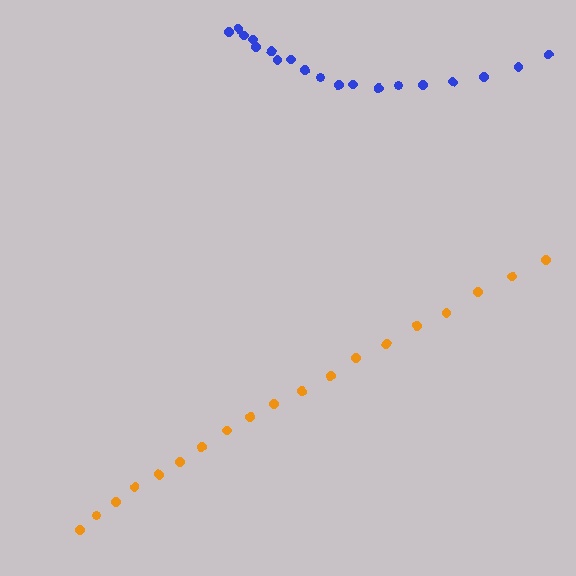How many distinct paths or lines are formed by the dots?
There are 2 distinct paths.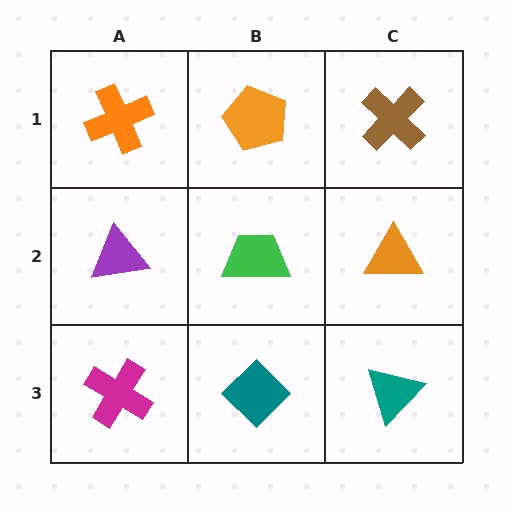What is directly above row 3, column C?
An orange triangle.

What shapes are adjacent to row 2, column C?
A brown cross (row 1, column C), a teal triangle (row 3, column C), a green trapezoid (row 2, column B).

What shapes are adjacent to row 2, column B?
An orange pentagon (row 1, column B), a teal diamond (row 3, column B), a purple triangle (row 2, column A), an orange triangle (row 2, column C).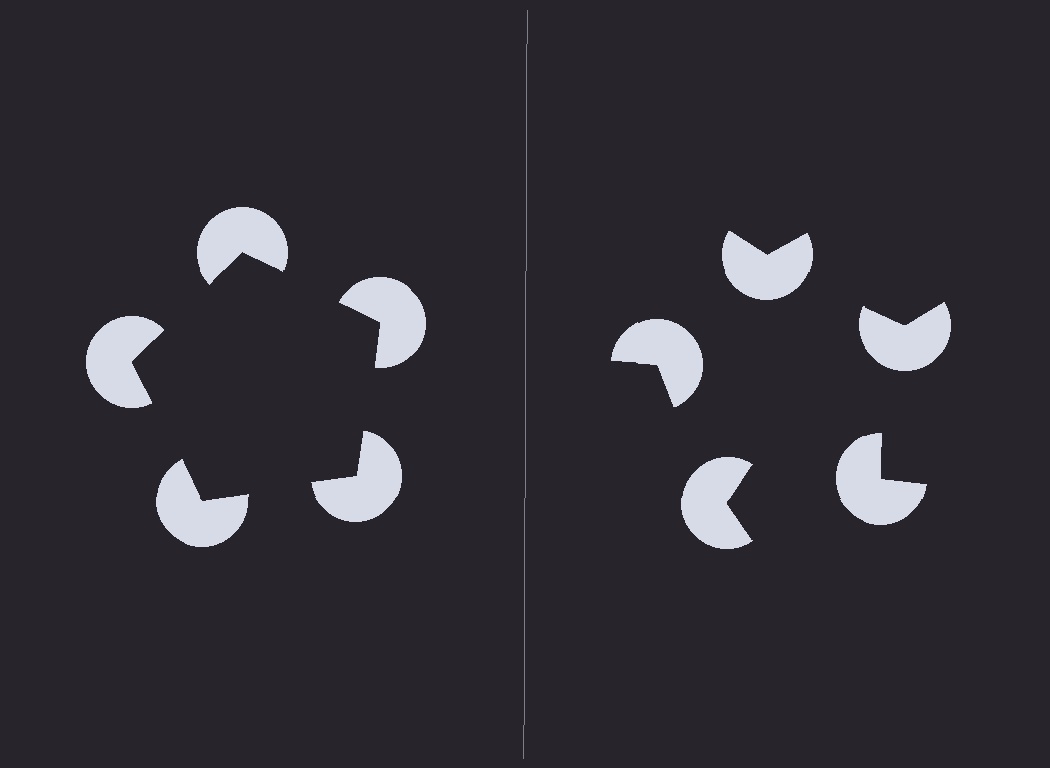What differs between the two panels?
The pac-man discs are positioned identically on both sides; only the wedge orientations differ. On the left they align to a pentagon; on the right they are misaligned.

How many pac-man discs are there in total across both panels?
10 — 5 on each side.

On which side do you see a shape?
An illusory pentagon appears on the left side. On the right side the wedge cuts are rotated, so no coherent shape forms.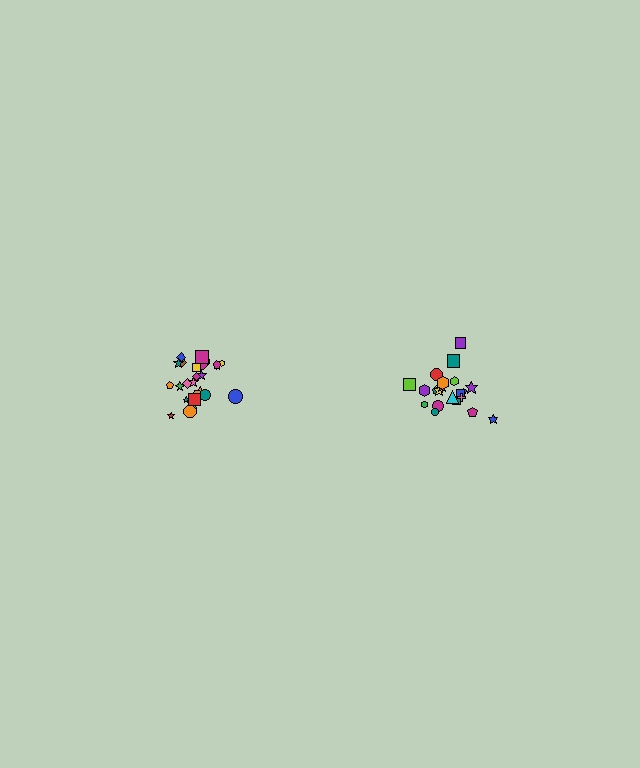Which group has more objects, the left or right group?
The left group.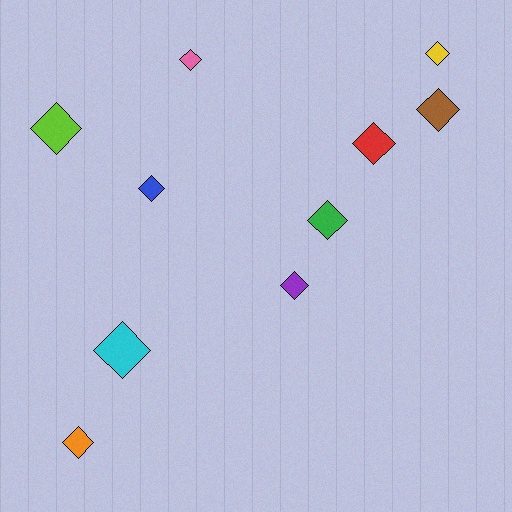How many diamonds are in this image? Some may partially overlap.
There are 10 diamonds.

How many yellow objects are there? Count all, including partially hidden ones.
There is 1 yellow object.